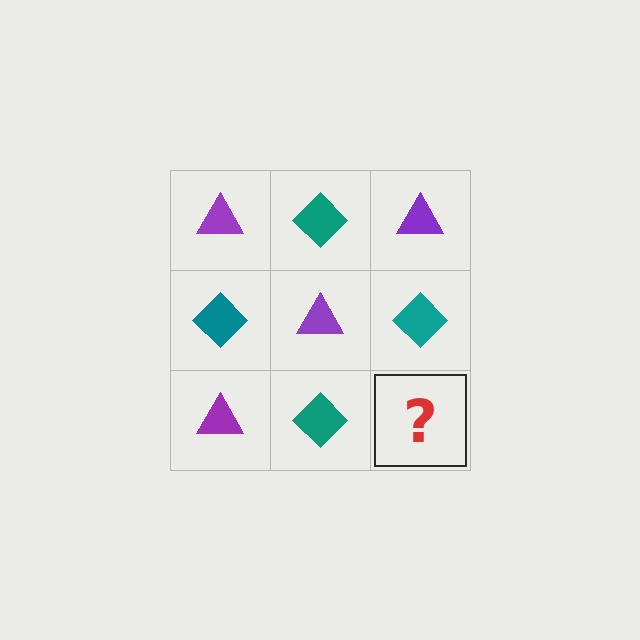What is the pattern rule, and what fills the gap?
The rule is that it alternates purple triangle and teal diamond in a checkerboard pattern. The gap should be filled with a purple triangle.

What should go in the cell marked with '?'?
The missing cell should contain a purple triangle.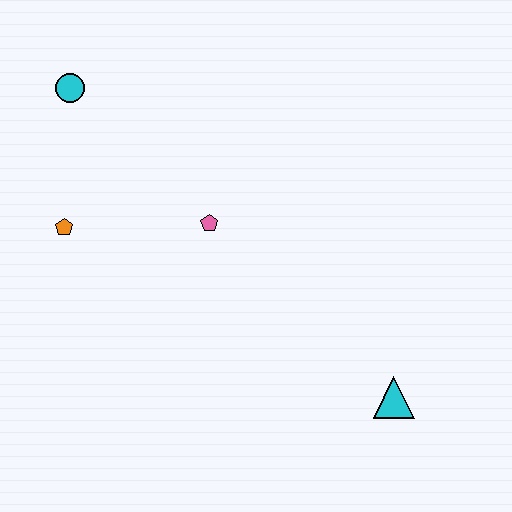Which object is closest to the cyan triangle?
The pink pentagon is closest to the cyan triangle.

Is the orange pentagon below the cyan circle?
Yes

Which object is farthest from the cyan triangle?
The cyan circle is farthest from the cyan triangle.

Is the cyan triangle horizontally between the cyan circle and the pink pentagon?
No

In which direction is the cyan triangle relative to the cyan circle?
The cyan triangle is to the right of the cyan circle.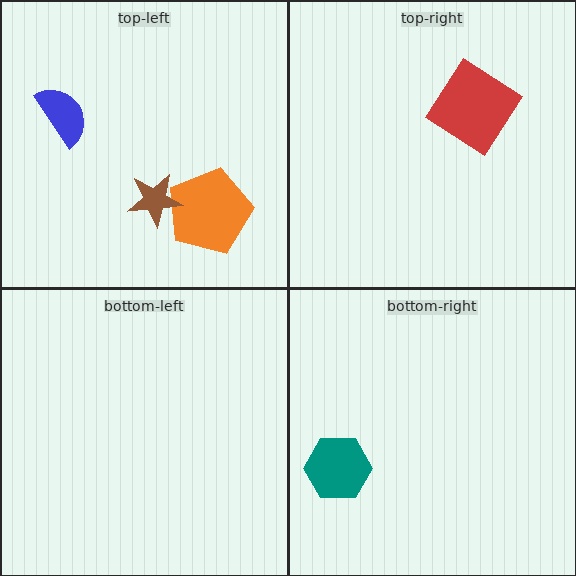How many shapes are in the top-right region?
1.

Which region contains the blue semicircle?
The top-left region.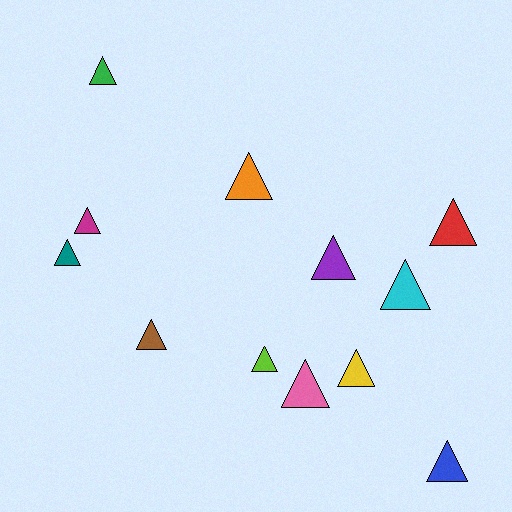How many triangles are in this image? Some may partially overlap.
There are 12 triangles.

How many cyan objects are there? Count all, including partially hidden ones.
There is 1 cyan object.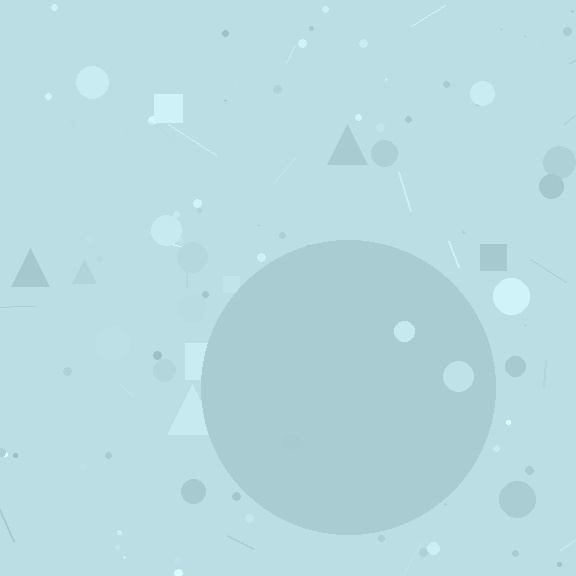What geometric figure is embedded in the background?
A circle is embedded in the background.